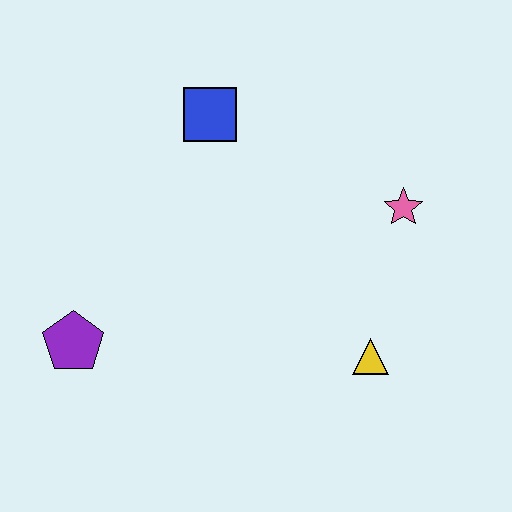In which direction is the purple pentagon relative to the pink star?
The purple pentagon is to the left of the pink star.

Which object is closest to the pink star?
The yellow triangle is closest to the pink star.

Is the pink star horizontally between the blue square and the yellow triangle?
No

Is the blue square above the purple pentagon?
Yes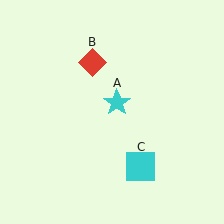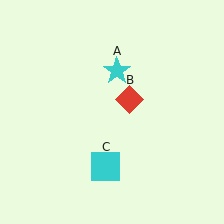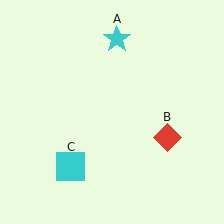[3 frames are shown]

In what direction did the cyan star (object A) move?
The cyan star (object A) moved up.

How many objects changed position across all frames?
3 objects changed position: cyan star (object A), red diamond (object B), cyan square (object C).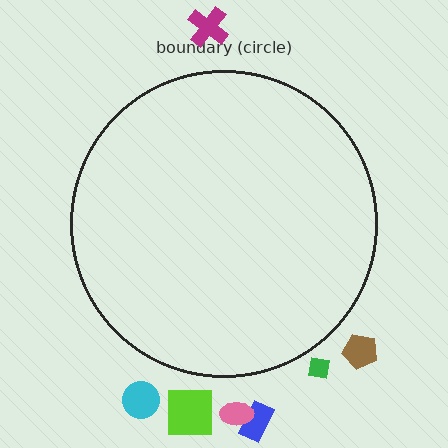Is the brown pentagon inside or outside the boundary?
Outside.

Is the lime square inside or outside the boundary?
Outside.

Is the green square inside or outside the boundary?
Outside.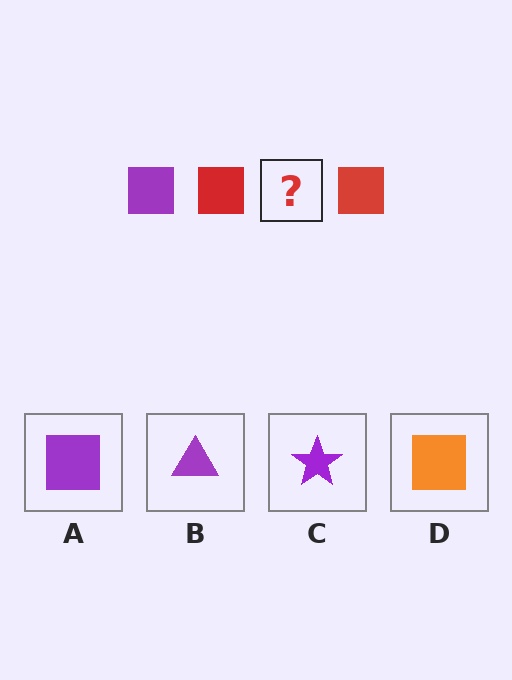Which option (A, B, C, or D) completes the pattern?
A.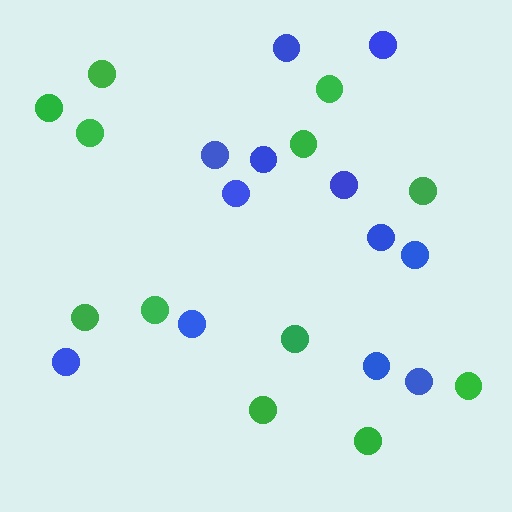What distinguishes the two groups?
There are 2 groups: one group of green circles (12) and one group of blue circles (12).